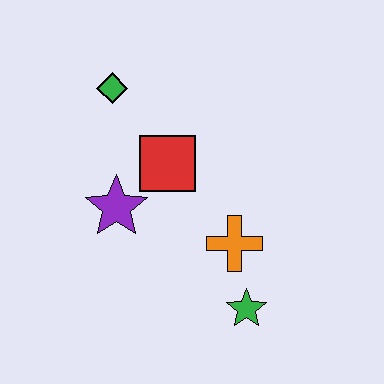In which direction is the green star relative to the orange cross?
The green star is below the orange cross.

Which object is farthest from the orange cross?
The green diamond is farthest from the orange cross.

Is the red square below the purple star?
No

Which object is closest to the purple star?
The red square is closest to the purple star.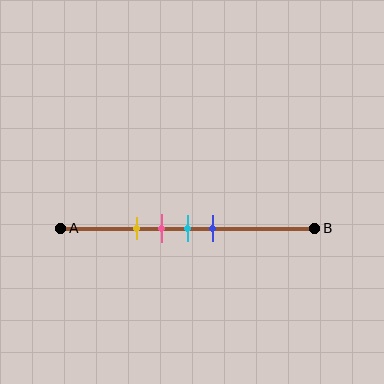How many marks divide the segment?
There are 4 marks dividing the segment.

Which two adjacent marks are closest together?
The pink and cyan marks are the closest adjacent pair.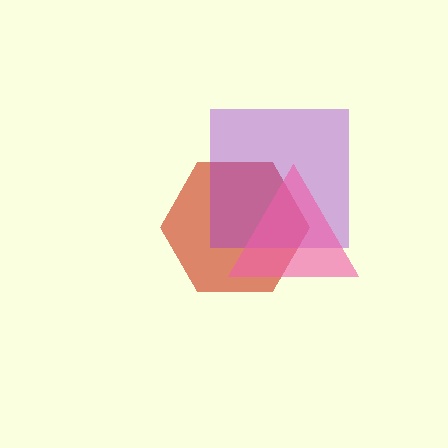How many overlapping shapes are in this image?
There are 3 overlapping shapes in the image.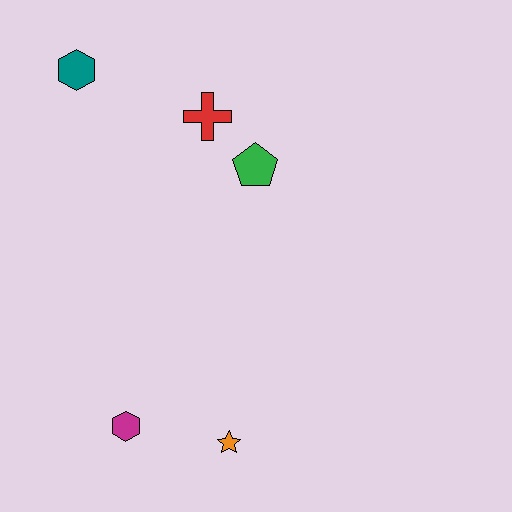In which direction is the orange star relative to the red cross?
The orange star is below the red cross.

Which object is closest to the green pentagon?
The red cross is closest to the green pentagon.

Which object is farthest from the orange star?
The teal hexagon is farthest from the orange star.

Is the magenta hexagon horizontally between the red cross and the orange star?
No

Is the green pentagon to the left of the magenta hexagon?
No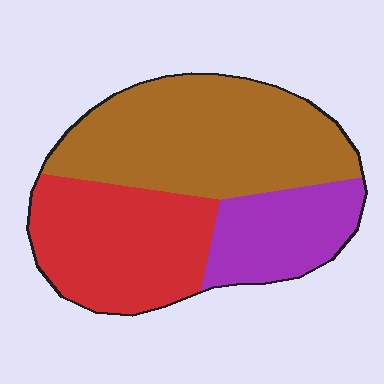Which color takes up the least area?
Purple, at roughly 20%.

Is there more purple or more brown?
Brown.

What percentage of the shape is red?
Red covers about 35% of the shape.